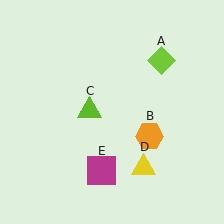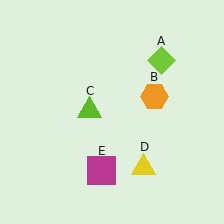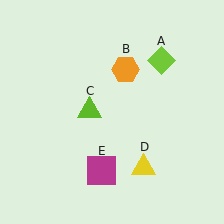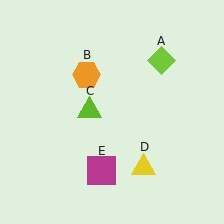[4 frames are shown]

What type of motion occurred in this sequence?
The orange hexagon (object B) rotated counterclockwise around the center of the scene.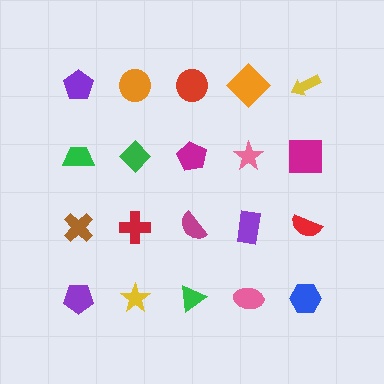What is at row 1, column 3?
A red circle.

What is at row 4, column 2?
A yellow star.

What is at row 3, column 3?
A magenta semicircle.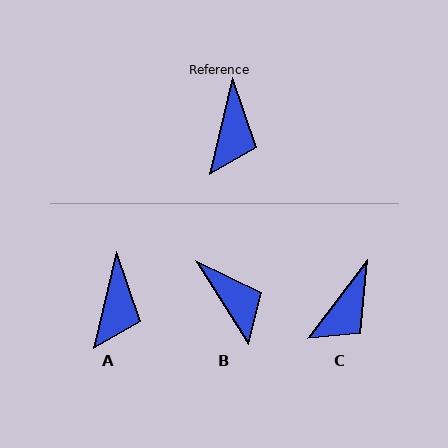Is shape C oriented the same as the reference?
No, it is off by about 24 degrees.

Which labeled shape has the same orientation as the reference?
A.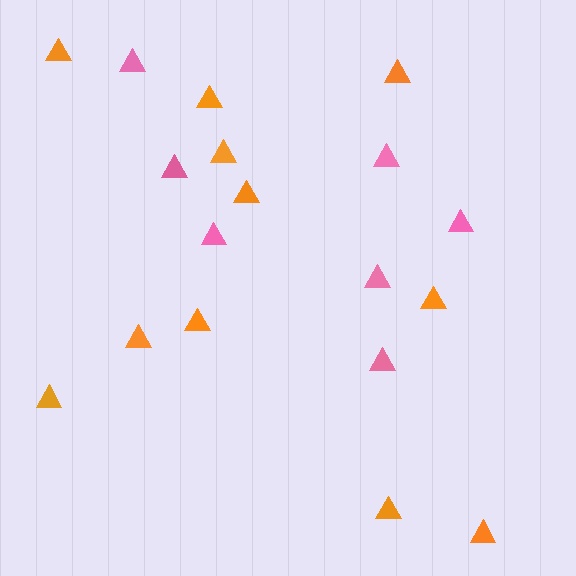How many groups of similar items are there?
There are 2 groups: one group of orange triangles (11) and one group of pink triangles (7).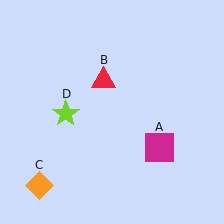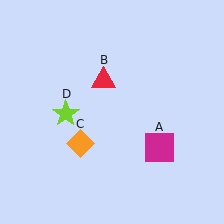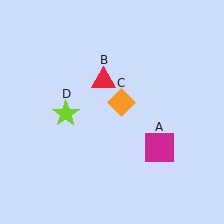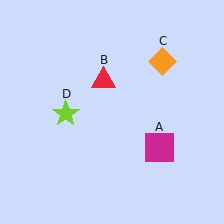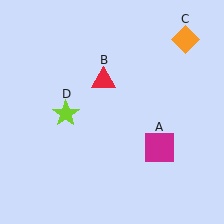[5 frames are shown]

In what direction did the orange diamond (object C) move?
The orange diamond (object C) moved up and to the right.